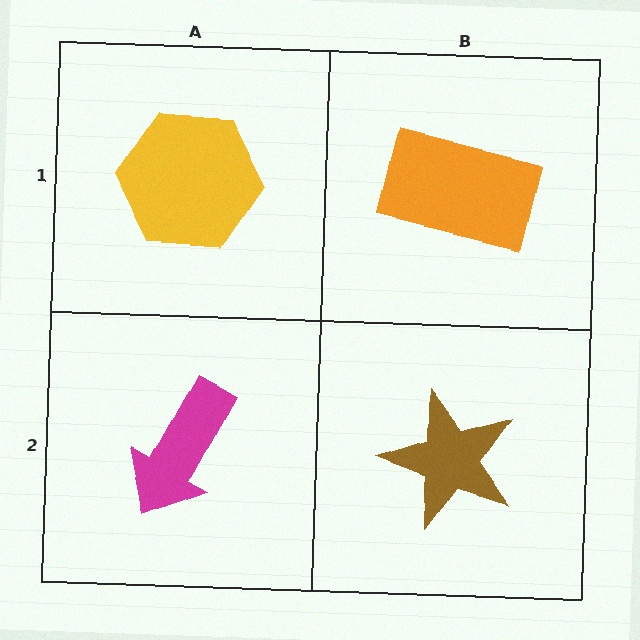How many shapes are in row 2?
2 shapes.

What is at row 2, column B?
A brown star.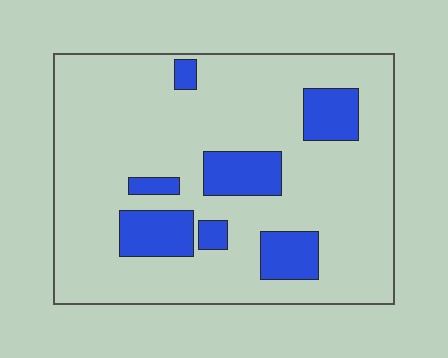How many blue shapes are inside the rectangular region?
7.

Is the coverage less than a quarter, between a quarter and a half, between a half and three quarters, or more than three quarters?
Less than a quarter.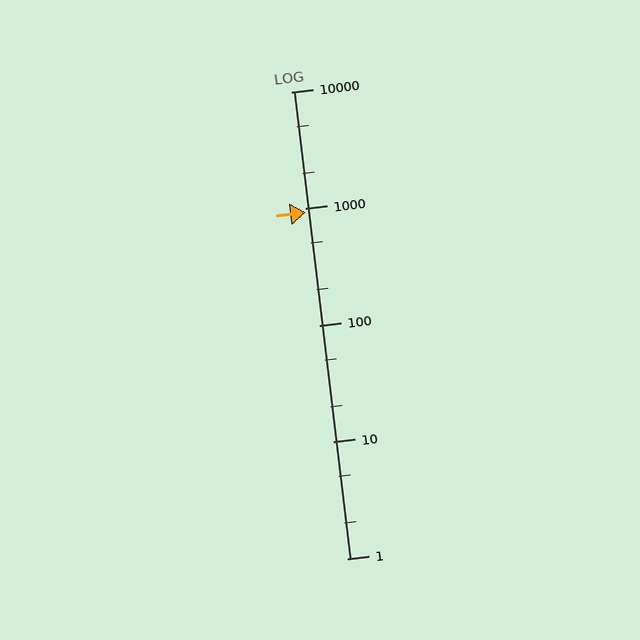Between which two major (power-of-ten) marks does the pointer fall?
The pointer is between 100 and 1000.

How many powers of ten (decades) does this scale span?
The scale spans 4 decades, from 1 to 10000.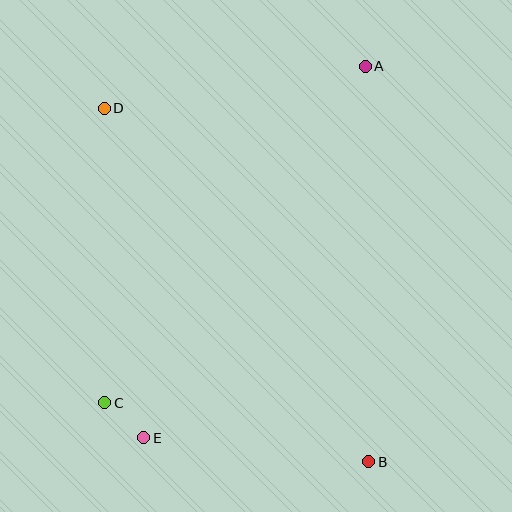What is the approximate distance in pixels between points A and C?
The distance between A and C is approximately 426 pixels.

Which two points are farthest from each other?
Points B and D are farthest from each other.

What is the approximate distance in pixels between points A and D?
The distance between A and D is approximately 264 pixels.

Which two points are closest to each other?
Points C and E are closest to each other.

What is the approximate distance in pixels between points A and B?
The distance between A and B is approximately 396 pixels.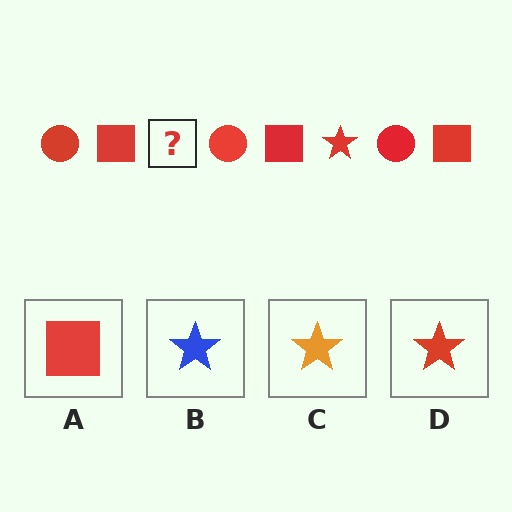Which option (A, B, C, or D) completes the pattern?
D.